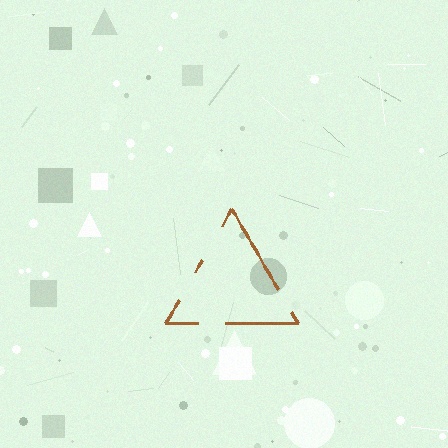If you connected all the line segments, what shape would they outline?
They would outline a triangle.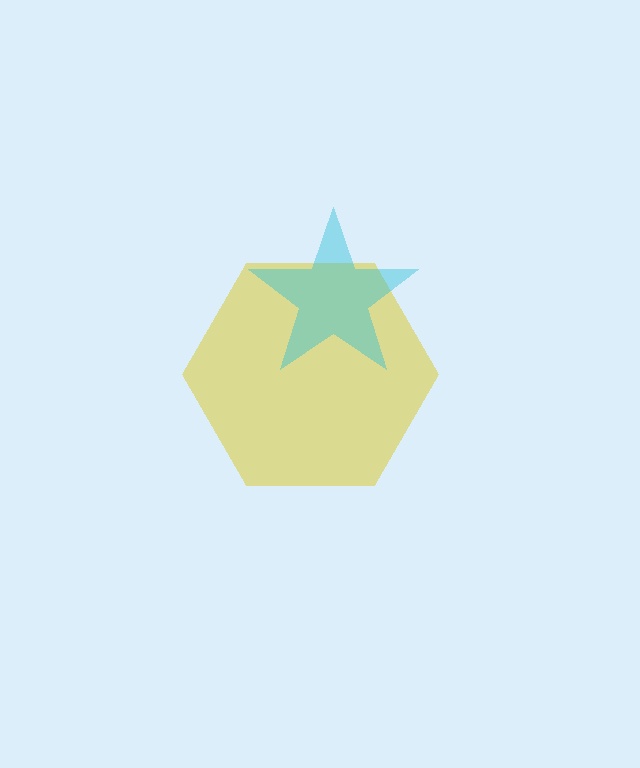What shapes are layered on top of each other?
The layered shapes are: a yellow hexagon, a cyan star.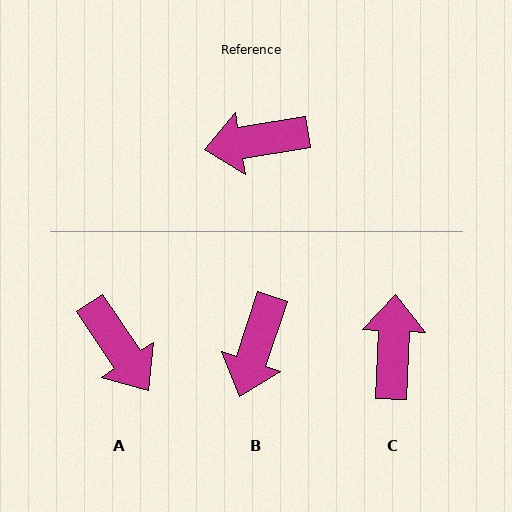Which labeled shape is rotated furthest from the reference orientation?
A, about 115 degrees away.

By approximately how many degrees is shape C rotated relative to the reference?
Approximately 102 degrees clockwise.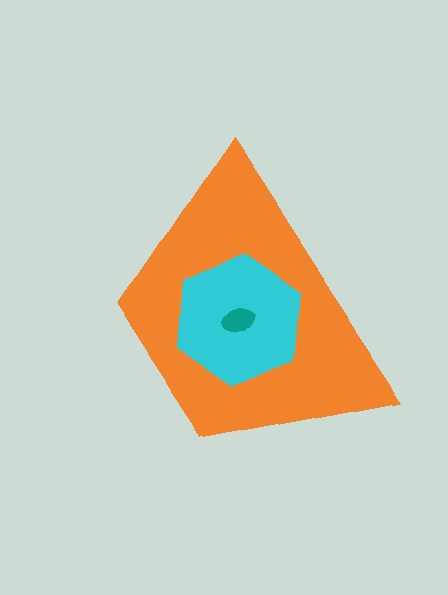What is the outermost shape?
The orange trapezoid.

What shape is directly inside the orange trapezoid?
The cyan hexagon.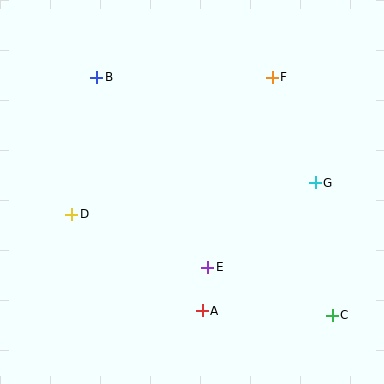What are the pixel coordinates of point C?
Point C is at (332, 315).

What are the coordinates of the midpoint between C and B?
The midpoint between C and B is at (214, 196).